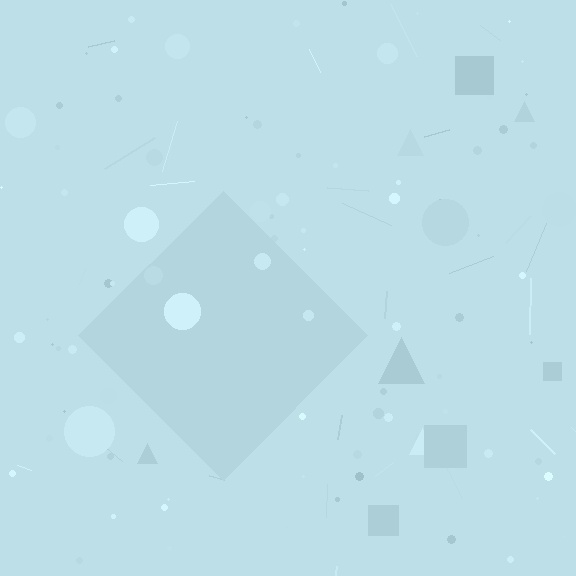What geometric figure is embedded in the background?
A diamond is embedded in the background.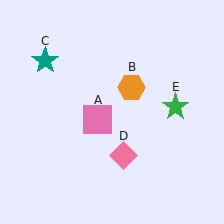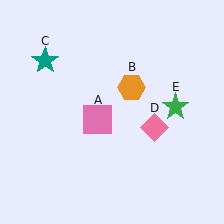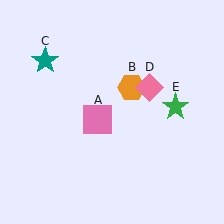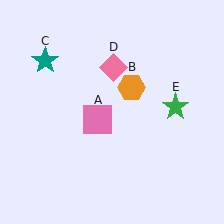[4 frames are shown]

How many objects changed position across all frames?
1 object changed position: pink diamond (object D).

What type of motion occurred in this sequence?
The pink diamond (object D) rotated counterclockwise around the center of the scene.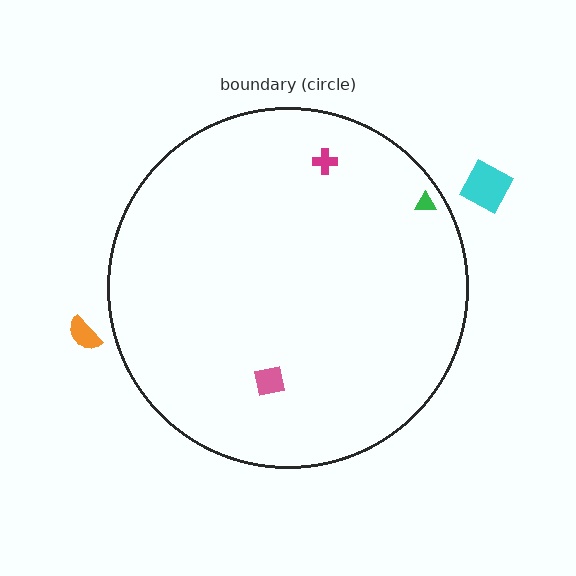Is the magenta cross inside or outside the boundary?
Inside.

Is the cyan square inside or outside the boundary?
Outside.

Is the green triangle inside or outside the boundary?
Inside.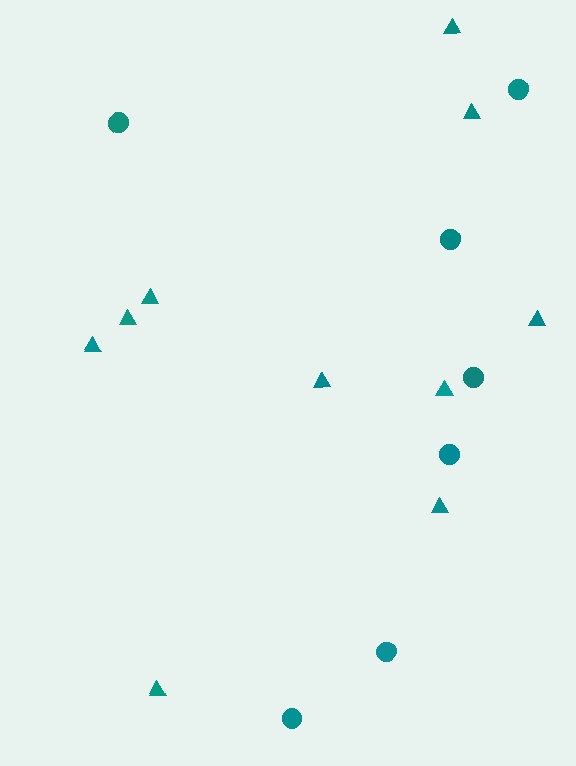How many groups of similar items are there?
There are 2 groups: one group of triangles (10) and one group of circles (7).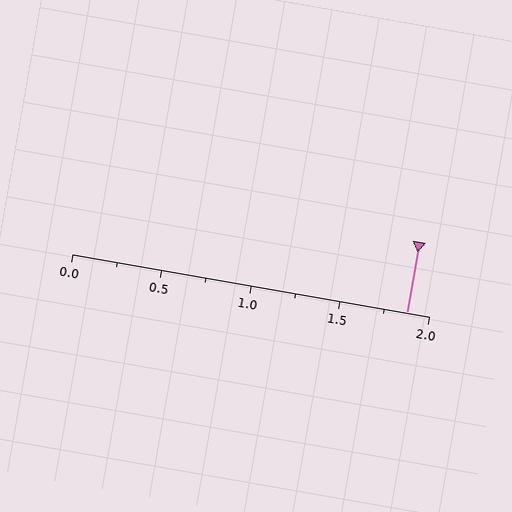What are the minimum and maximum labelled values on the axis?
The axis runs from 0.0 to 2.0.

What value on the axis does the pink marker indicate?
The marker indicates approximately 1.88.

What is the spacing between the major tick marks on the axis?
The major ticks are spaced 0.5 apart.